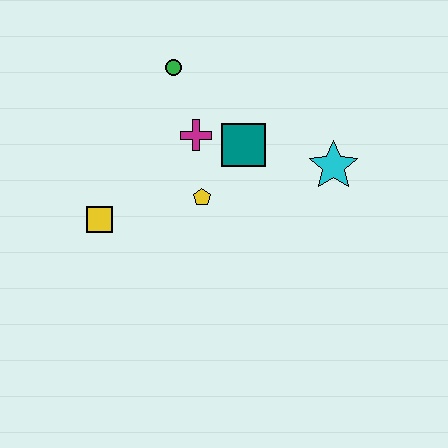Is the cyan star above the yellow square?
Yes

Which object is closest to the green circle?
The magenta cross is closest to the green circle.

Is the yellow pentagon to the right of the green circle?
Yes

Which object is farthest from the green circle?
The cyan star is farthest from the green circle.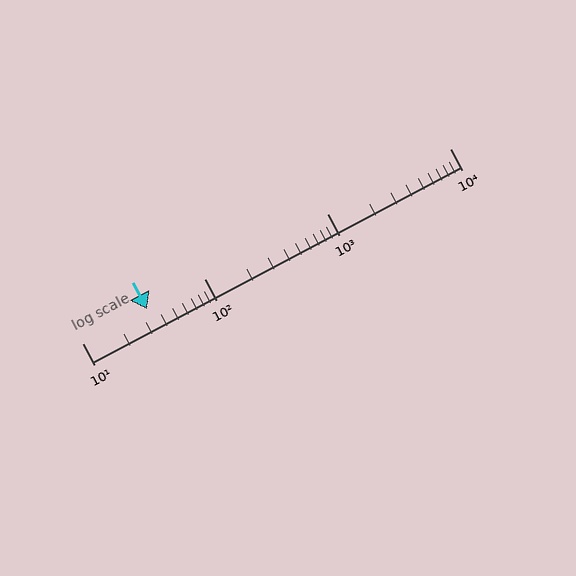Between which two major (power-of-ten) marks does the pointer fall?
The pointer is between 10 and 100.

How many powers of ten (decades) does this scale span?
The scale spans 3 decades, from 10 to 10000.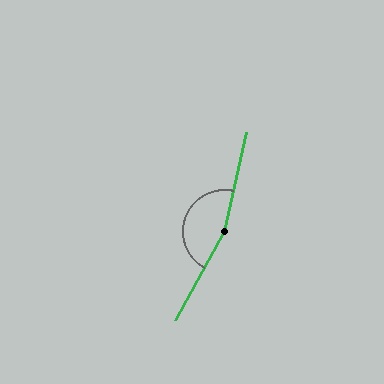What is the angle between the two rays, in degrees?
Approximately 163 degrees.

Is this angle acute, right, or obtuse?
It is obtuse.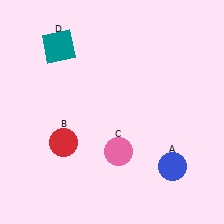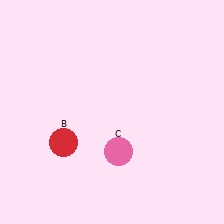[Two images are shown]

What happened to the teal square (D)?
The teal square (D) was removed in Image 2. It was in the top-left area of Image 1.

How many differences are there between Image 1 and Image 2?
There are 2 differences between the two images.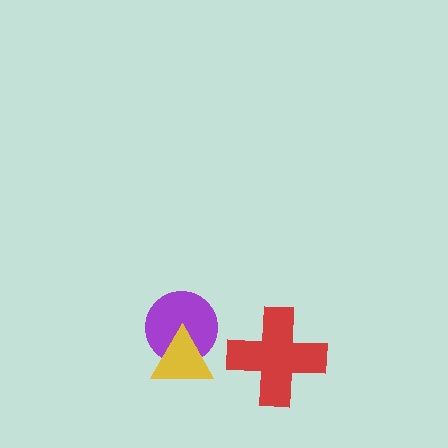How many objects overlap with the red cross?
0 objects overlap with the red cross.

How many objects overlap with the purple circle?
1 object overlaps with the purple circle.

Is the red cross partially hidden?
No, no other shape covers it.